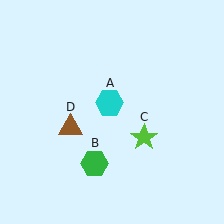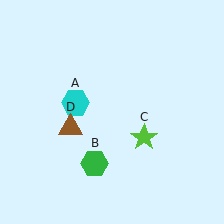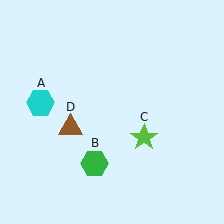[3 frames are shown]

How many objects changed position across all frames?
1 object changed position: cyan hexagon (object A).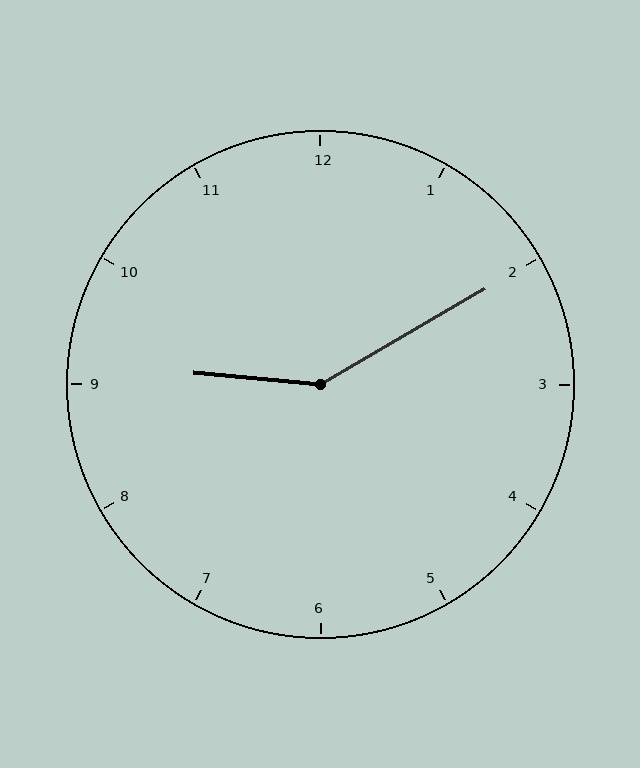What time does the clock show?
9:10.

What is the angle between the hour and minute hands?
Approximately 145 degrees.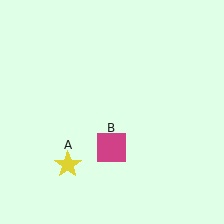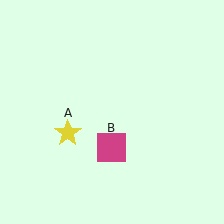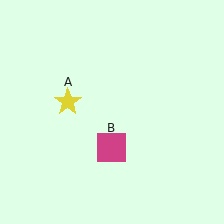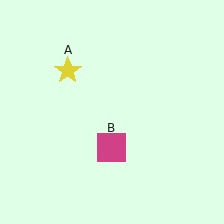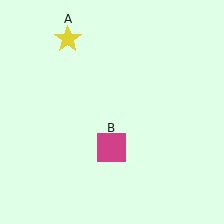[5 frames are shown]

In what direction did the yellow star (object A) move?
The yellow star (object A) moved up.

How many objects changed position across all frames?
1 object changed position: yellow star (object A).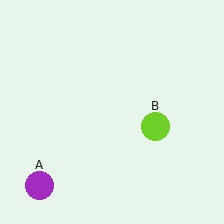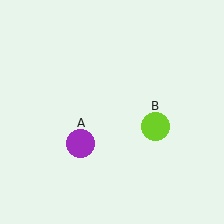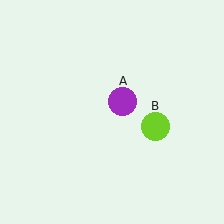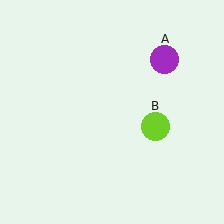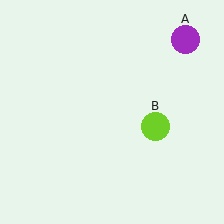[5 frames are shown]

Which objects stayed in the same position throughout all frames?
Lime circle (object B) remained stationary.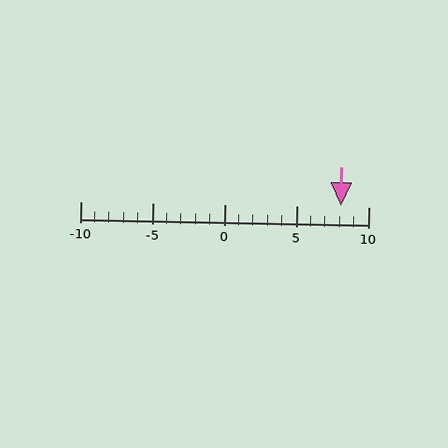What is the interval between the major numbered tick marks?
The major tick marks are spaced 5 units apart.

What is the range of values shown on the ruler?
The ruler shows values from -10 to 10.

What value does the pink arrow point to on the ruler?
The pink arrow points to approximately 8.